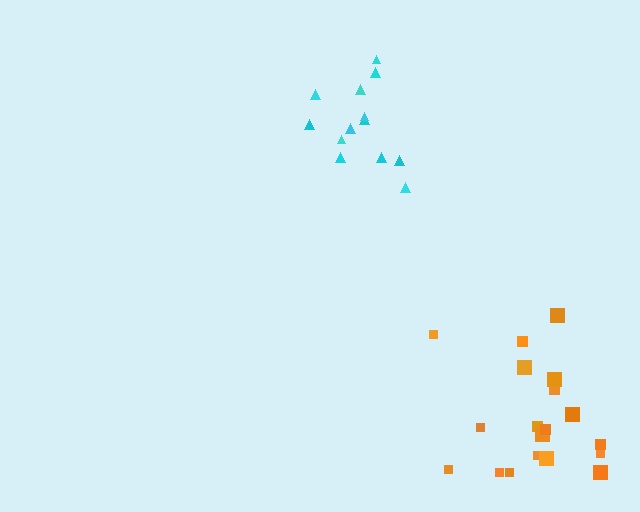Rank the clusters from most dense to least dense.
cyan, orange.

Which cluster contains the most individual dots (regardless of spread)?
Orange (19).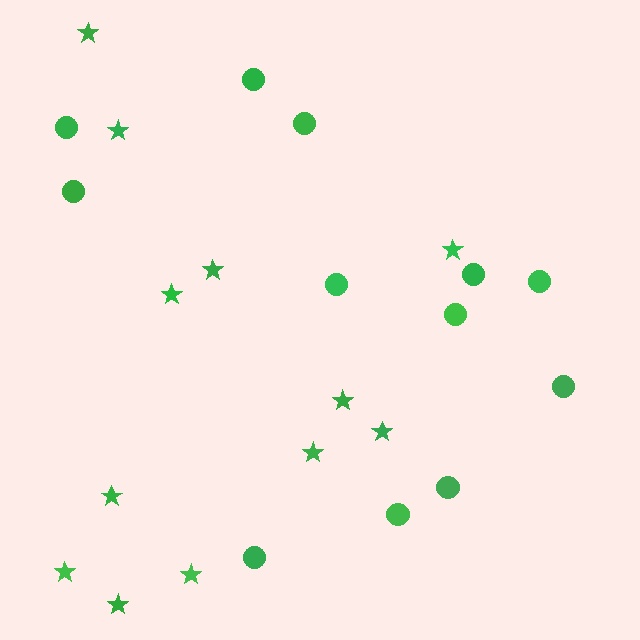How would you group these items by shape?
There are 2 groups: one group of stars (12) and one group of circles (12).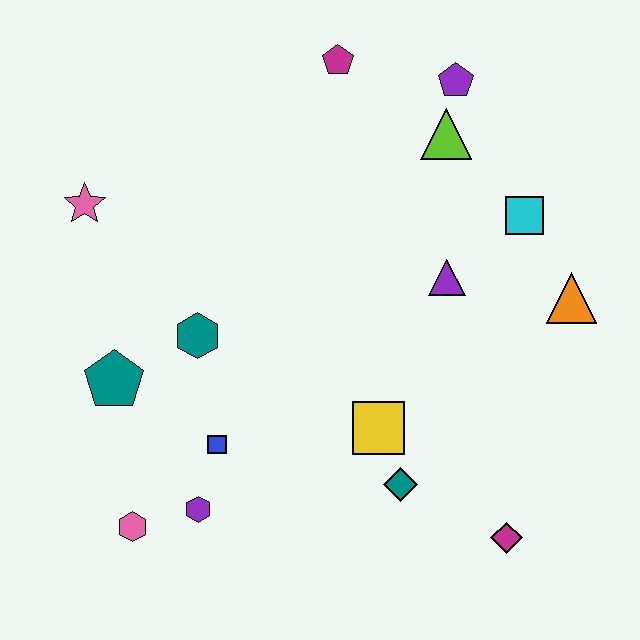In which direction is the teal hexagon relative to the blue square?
The teal hexagon is above the blue square.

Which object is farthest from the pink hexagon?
The purple pentagon is farthest from the pink hexagon.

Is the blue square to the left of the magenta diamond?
Yes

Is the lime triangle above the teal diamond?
Yes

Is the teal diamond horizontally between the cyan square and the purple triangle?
No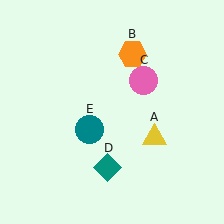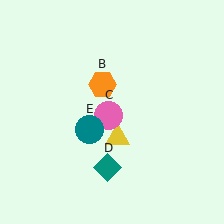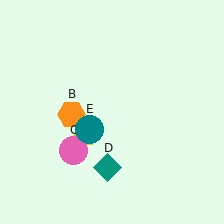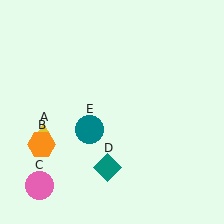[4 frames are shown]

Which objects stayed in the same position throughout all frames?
Teal diamond (object D) and teal circle (object E) remained stationary.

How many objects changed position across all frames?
3 objects changed position: yellow triangle (object A), orange hexagon (object B), pink circle (object C).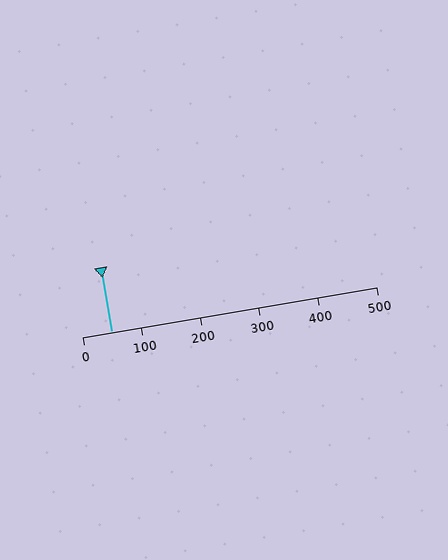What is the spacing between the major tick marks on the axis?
The major ticks are spaced 100 apart.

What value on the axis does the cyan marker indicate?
The marker indicates approximately 50.